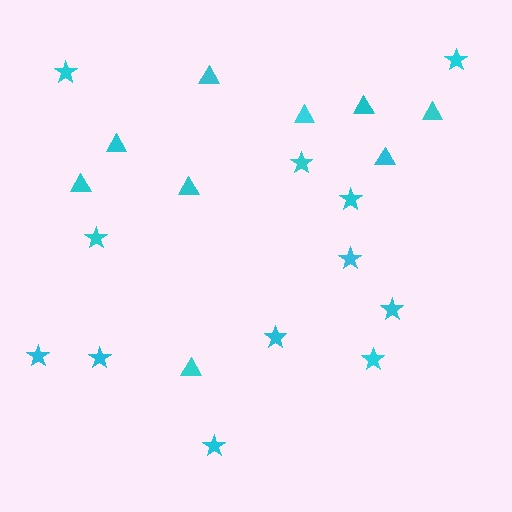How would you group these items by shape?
There are 2 groups: one group of stars (12) and one group of triangles (9).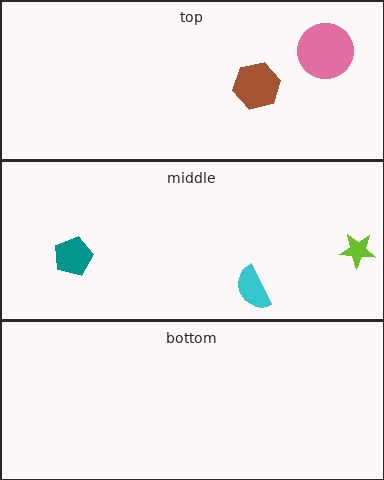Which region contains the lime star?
The middle region.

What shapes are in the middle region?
The cyan semicircle, the teal pentagon, the lime star.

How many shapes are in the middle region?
3.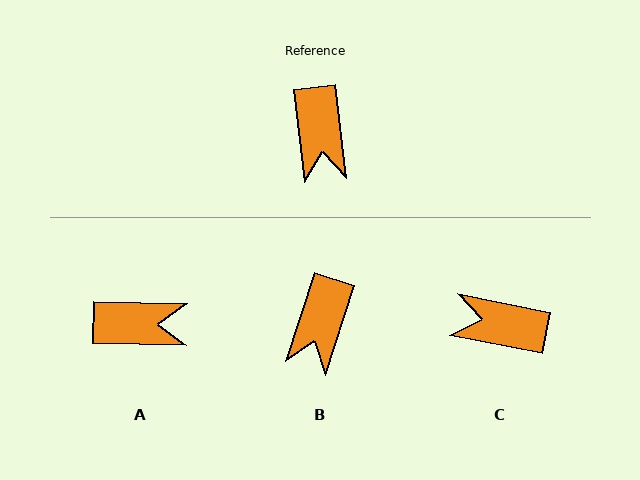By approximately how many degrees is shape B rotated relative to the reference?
Approximately 25 degrees clockwise.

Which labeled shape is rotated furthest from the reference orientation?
C, about 108 degrees away.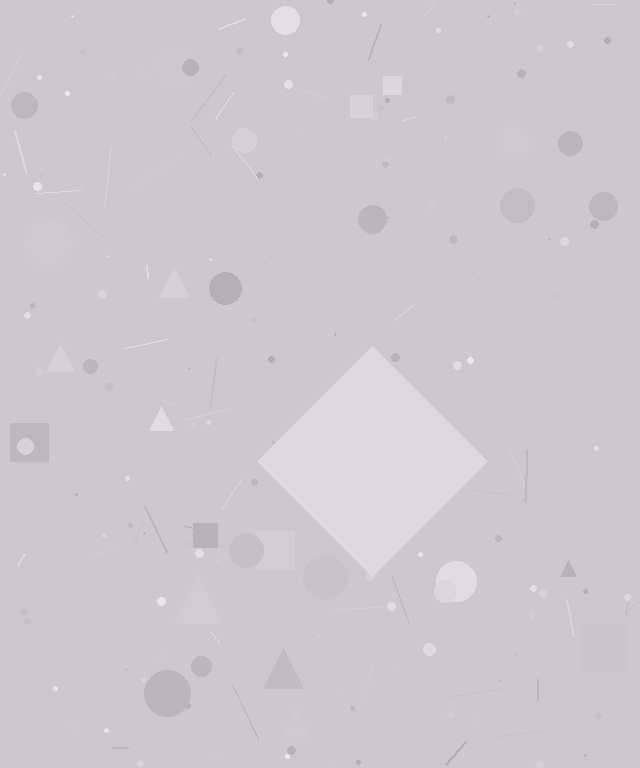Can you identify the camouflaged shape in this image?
The camouflaged shape is a diamond.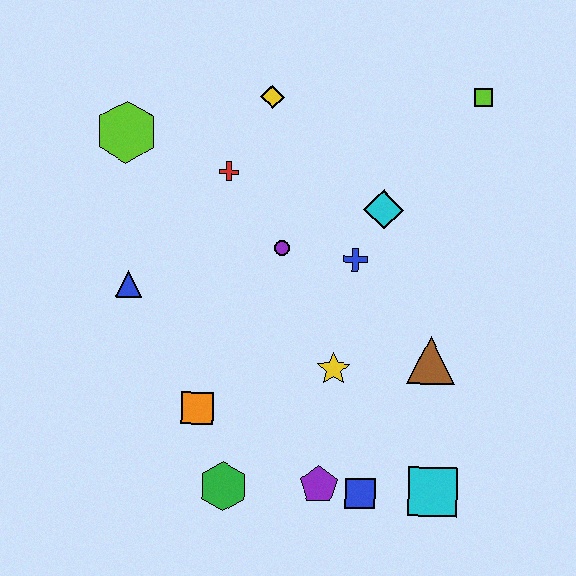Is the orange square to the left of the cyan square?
Yes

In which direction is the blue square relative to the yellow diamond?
The blue square is below the yellow diamond.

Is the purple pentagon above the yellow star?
No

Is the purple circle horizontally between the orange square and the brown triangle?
Yes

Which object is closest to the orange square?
The green hexagon is closest to the orange square.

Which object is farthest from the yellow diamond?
The cyan square is farthest from the yellow diamond.